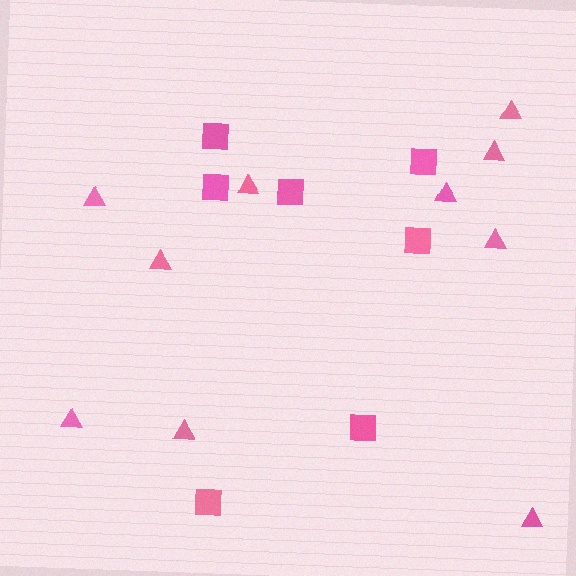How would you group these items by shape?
There are 2 groups: one group of squares (7) and one group of triangles (10).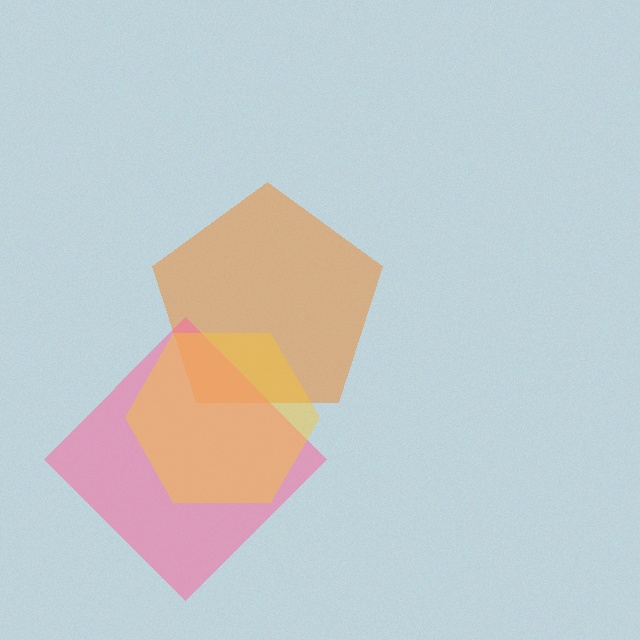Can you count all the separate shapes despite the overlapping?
Yes, there are 3 separate shapes.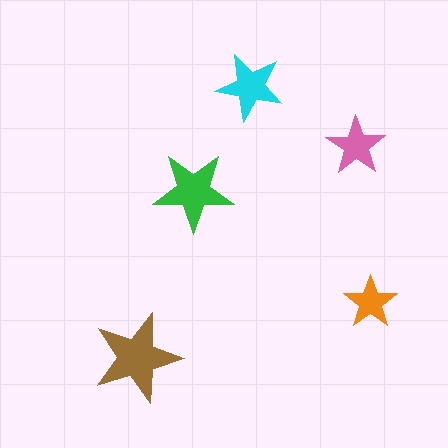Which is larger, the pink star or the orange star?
The pink one.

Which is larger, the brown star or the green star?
The brown one.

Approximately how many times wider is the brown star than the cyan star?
About 1.5 times wider.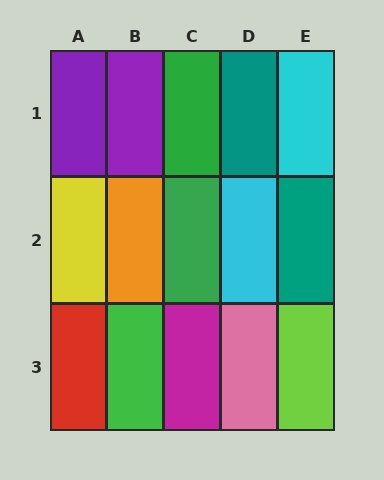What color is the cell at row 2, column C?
Green.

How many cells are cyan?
2 cells are cyan.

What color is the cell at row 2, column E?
Teal.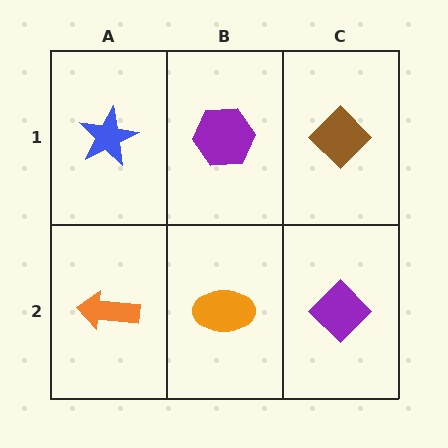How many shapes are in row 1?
3 shapes.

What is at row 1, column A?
A blue star.